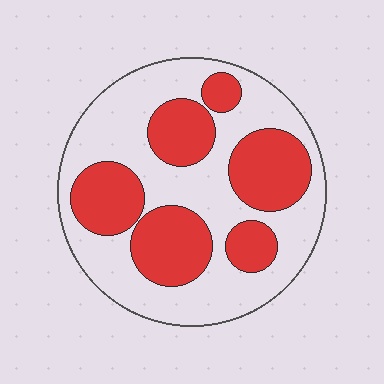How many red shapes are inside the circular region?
6.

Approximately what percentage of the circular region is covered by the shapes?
Approximately 40%.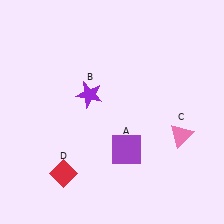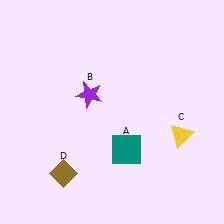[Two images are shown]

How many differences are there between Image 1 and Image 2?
There are 3 differences between the two images.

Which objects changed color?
A changed from purple to teal. C changed from pink to yellow. D changed from red to brown.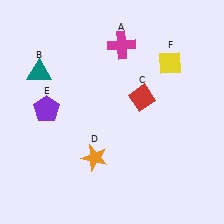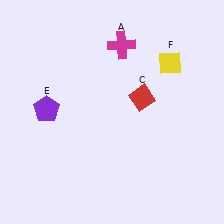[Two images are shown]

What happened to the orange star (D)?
The orange star (D) was removed in Image 2. It was in the bottom-left area of Image 1.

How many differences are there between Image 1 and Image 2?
There are 2 differences between the two images.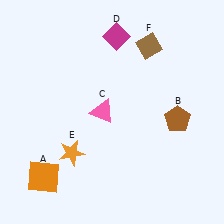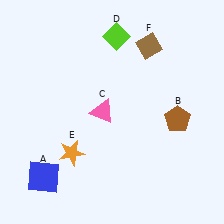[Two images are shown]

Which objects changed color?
A changed from orange to blue. D changed from magenta to lime.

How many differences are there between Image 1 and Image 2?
There are 2 differences between the two images.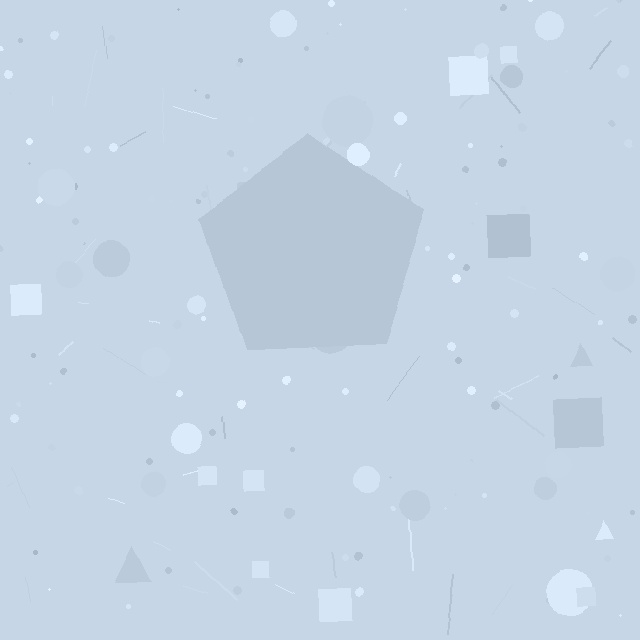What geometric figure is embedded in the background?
A pentagon is embedded in the background.